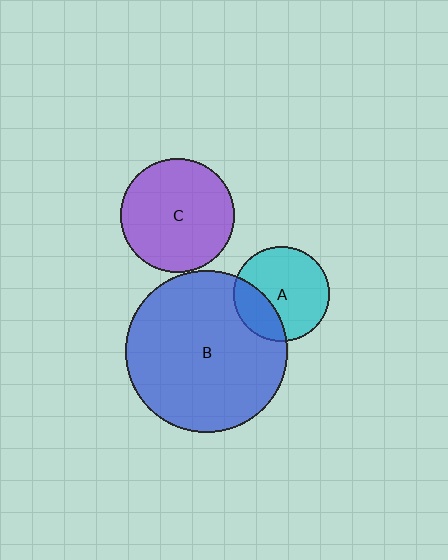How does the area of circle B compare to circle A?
Approximately 2.9 times.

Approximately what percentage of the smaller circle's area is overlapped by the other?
Approximately 25%.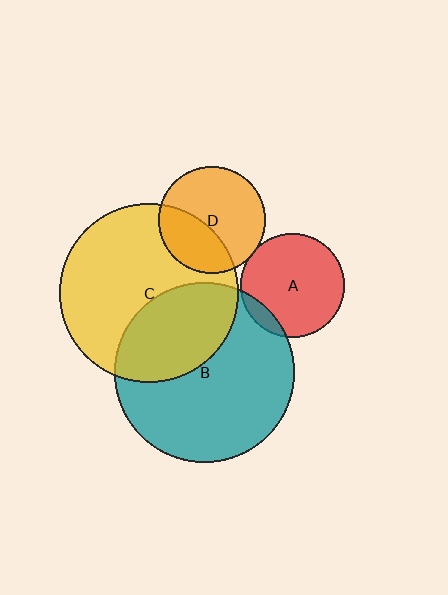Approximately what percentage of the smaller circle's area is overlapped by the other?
Approximately 5%.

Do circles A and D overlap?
Yes.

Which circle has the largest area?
Circle B (teal).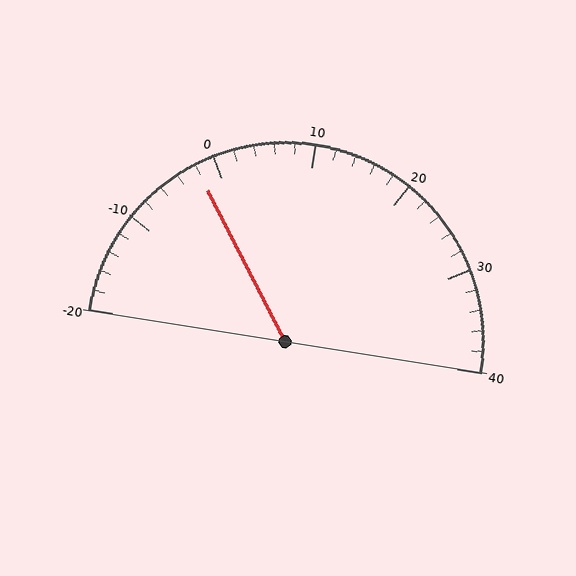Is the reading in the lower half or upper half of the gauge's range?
The reading is in the lower half of the range (-20 to 40).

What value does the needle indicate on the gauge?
The needle indicates approximately -2.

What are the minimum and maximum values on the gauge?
The gauge ranges from -20 to 40.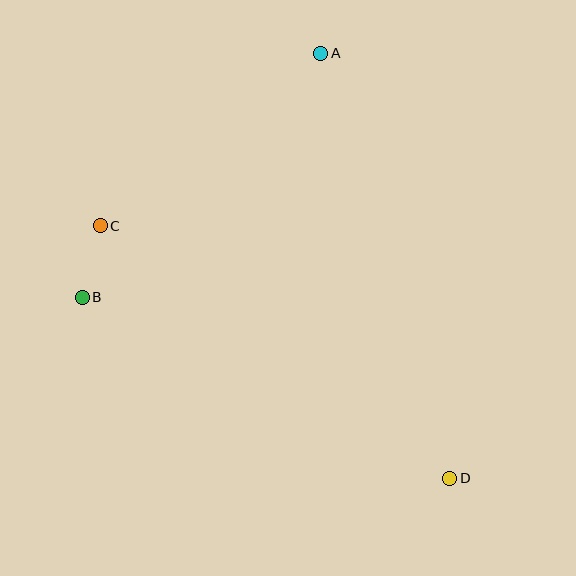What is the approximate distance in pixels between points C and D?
The distance between C and D is approximately 431 pixels.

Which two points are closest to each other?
Points B and C are closest to each other.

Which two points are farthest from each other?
Points A and D are farthest from each other.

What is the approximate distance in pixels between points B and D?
The distance between B and D is approximately 410 pixels.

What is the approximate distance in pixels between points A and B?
The distance between A and B is approximately 341 pixels.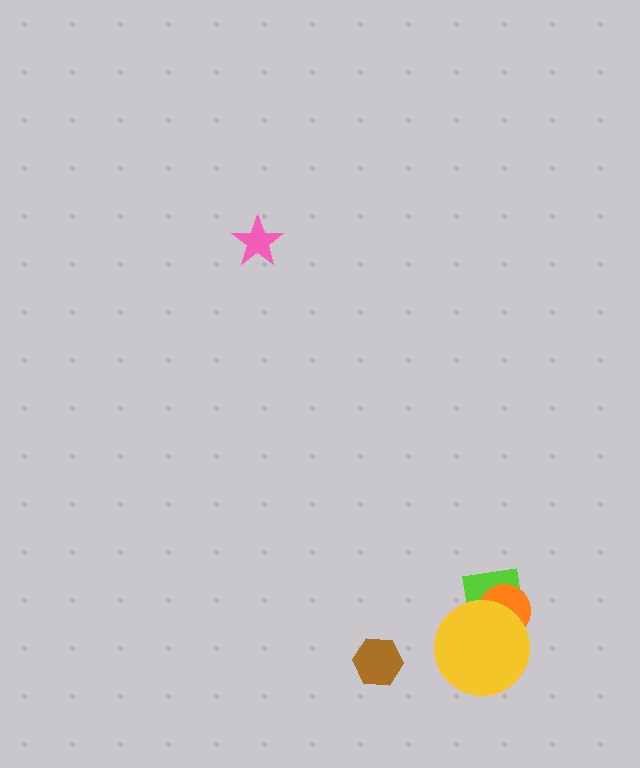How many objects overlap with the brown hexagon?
0 objects overlap with the brown hexagon.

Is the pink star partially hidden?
No, no other shape covers it.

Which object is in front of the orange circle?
The yellow circle is in front of the orange circle.